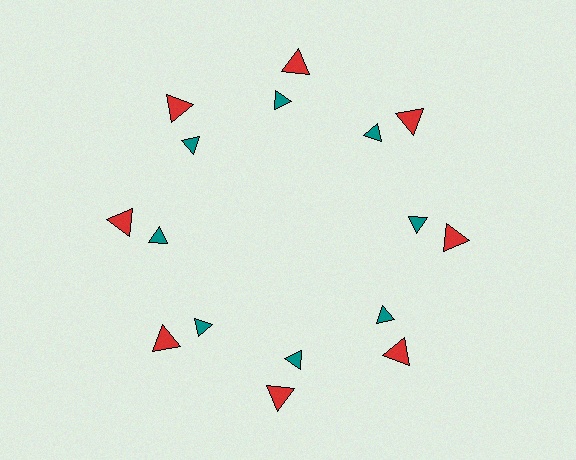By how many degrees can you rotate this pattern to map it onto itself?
The pattern maps onto itself every 45 degrees of rotation.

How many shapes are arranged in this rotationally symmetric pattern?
There are 16 shapes, arranged in 8 groups of 2.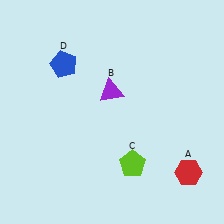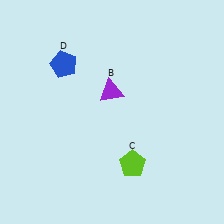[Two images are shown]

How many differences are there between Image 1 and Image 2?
There is 1 difference between the two images.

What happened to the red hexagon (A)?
The red hexagon (A) was removed in Image 2. It was in the bottom-right area of Image 1.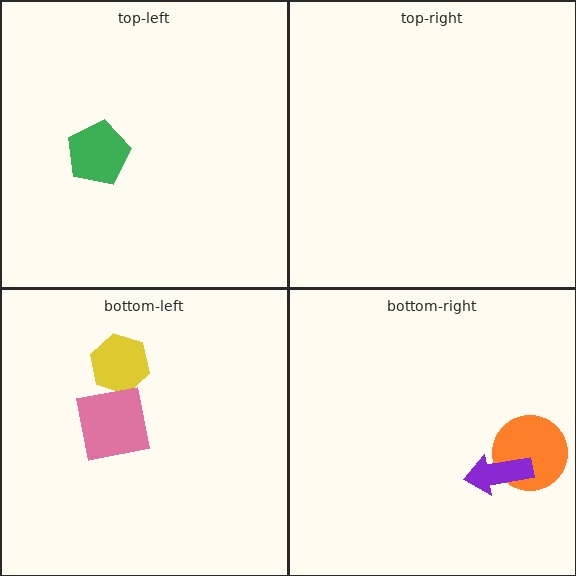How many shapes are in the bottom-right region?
2.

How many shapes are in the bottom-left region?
2.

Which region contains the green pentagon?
The top-left region.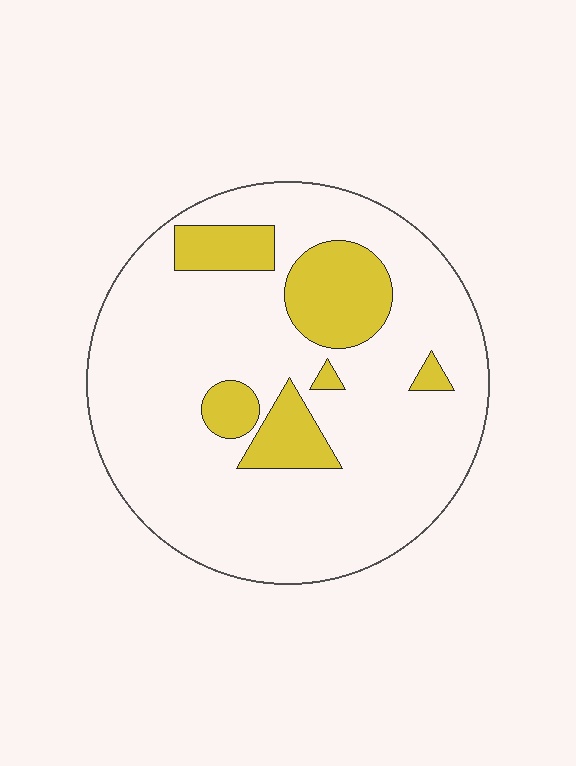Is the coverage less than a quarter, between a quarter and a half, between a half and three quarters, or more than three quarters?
Less than a quarter.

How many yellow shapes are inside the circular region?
6.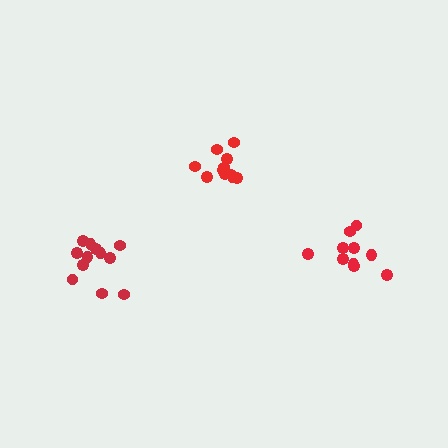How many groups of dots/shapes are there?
There are 3 groups.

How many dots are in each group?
Group 1: 11 dots, Group 2: 12 dots, Group 3: 10 dots (33 total).